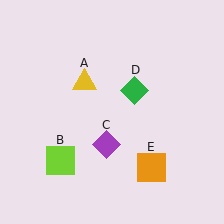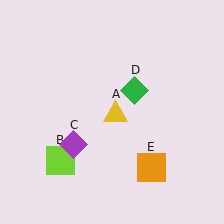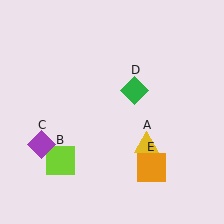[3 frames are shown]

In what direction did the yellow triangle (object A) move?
The yellow triangle (object A) moved down and to the right.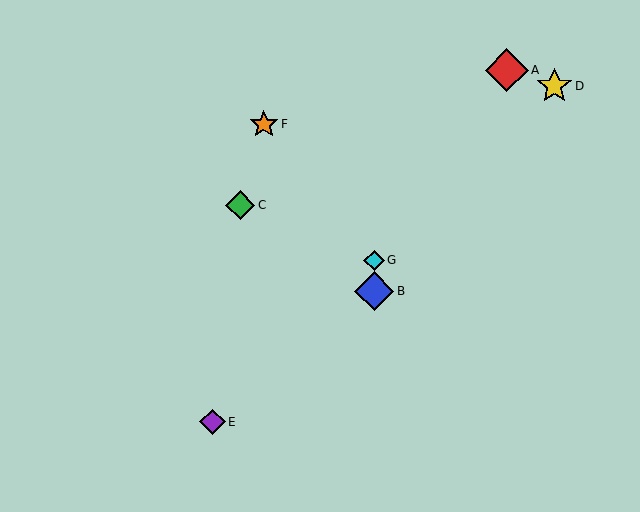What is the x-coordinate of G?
Object G is at x≈374.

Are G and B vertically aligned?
Yes, both are at x≈374.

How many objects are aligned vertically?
2 objects (B, G) are aligned vertically.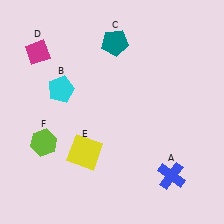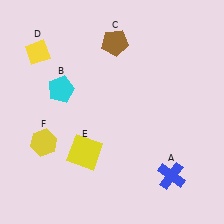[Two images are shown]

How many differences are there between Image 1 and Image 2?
There are 3 differences between the two images.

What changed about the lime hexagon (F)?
In Image 1, F is lime. In Image 2, it changed to yellow.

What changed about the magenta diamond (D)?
In Image 1, D is magenta. In Image 2, it changed to yellow.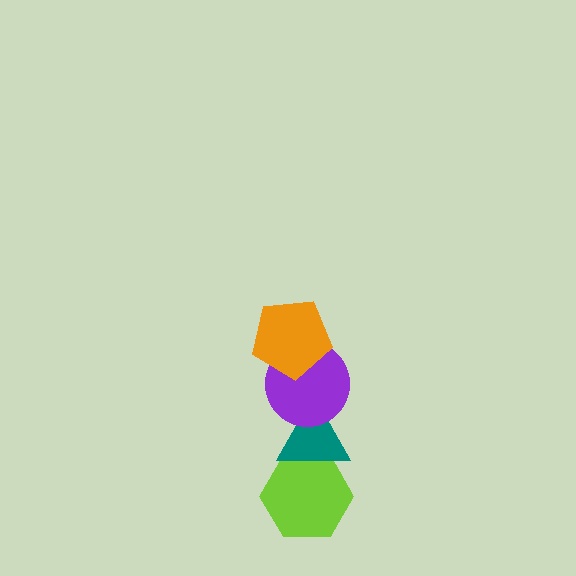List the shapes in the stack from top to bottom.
From top to bottom: the orange pentagon, the purple circle, the teal triangle, the lime hexagon.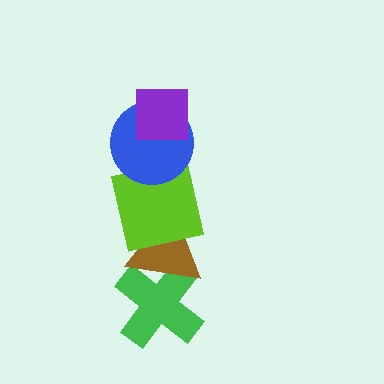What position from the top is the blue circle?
The blue circle is 2nd from the top.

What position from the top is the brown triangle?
The brown triangle is 4th from the top.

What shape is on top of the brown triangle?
The lime square is on top of the brown triangle.